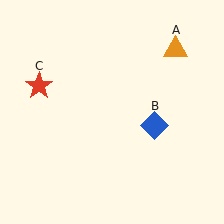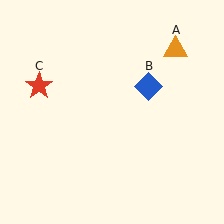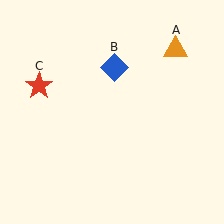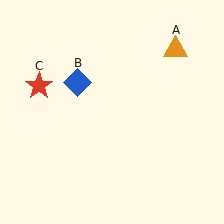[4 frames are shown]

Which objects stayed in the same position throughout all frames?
Orange triangle (object A) and red star (object C) remained stationary.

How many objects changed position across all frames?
1 object changed position: blue diamond (object B).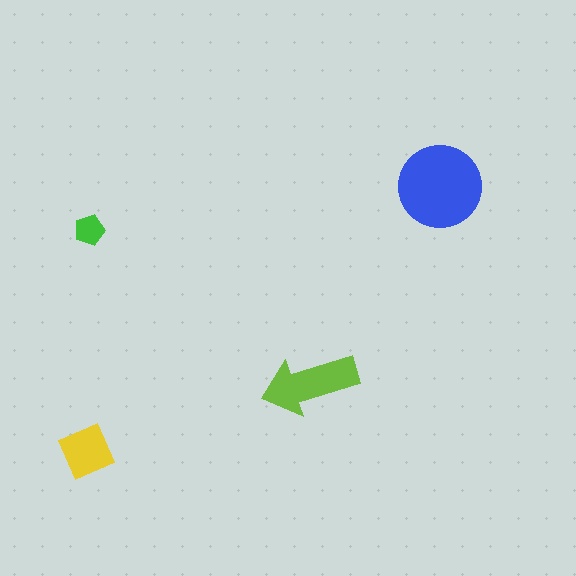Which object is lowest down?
The yellow diamond is bottommost.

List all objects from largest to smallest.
The blue circle, the lime arrow, the yellow diamond, the green pentagon.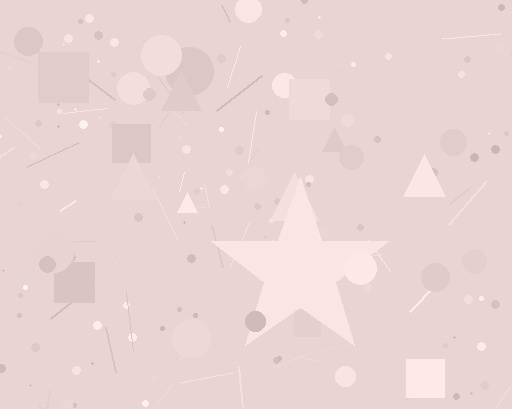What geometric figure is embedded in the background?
A star is embedded in the background.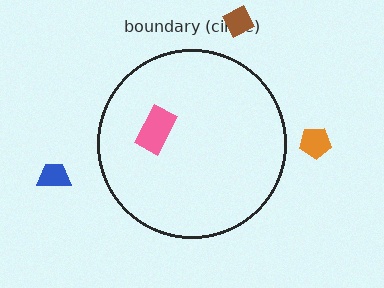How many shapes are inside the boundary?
1 inside, 3 outside.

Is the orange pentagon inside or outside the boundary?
Outside.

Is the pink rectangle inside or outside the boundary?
Inside.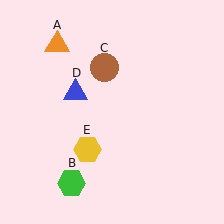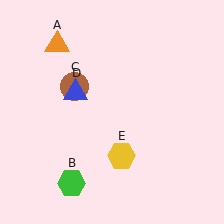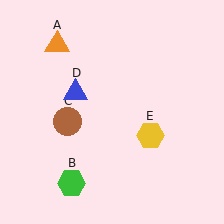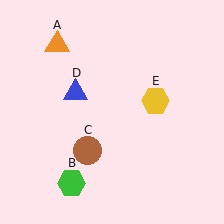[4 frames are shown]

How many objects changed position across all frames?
2 objects changed position: brown circle (object C), yellow hexagon (object E).